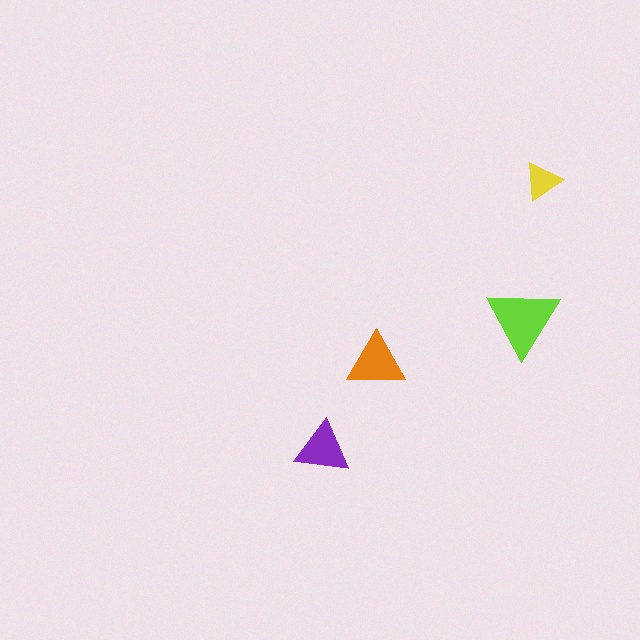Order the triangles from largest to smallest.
the lime one, the orange one, the purple one, the yellow one.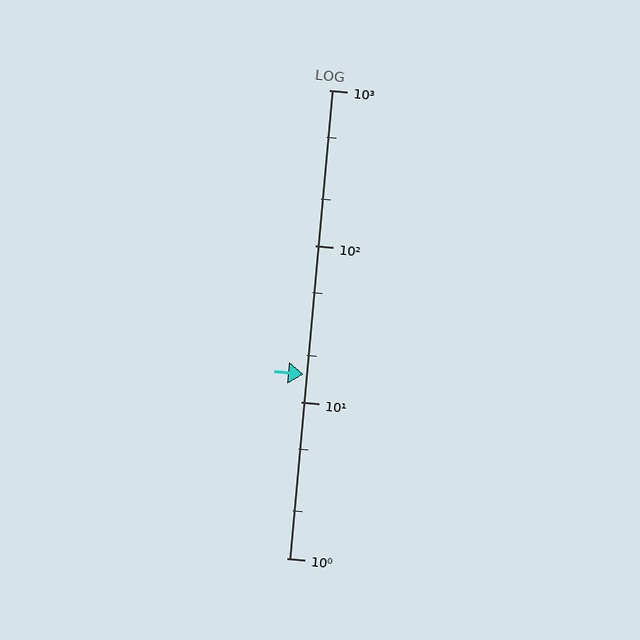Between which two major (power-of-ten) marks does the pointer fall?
The pointer is between 10 and 100.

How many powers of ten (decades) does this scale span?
The scale spans 3 decades, from 1 to 1000.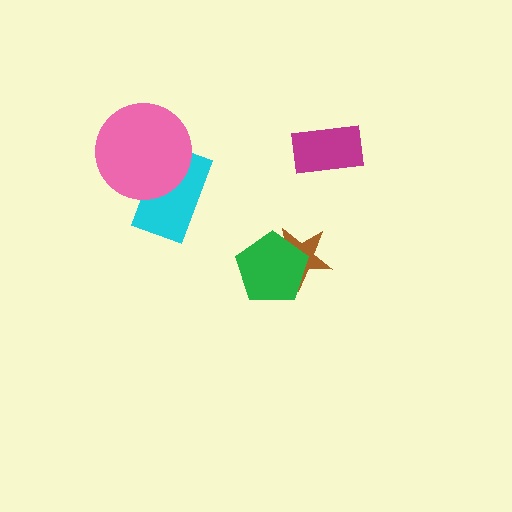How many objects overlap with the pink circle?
1 object overlaps with the pink circle.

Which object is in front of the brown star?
The green pentagon is in front of the brown star.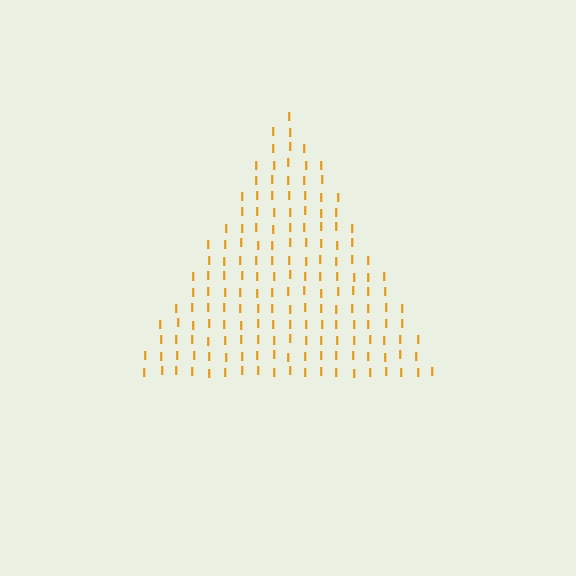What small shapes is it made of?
It is made of small letter I's.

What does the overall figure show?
The overall figure shows a triangle.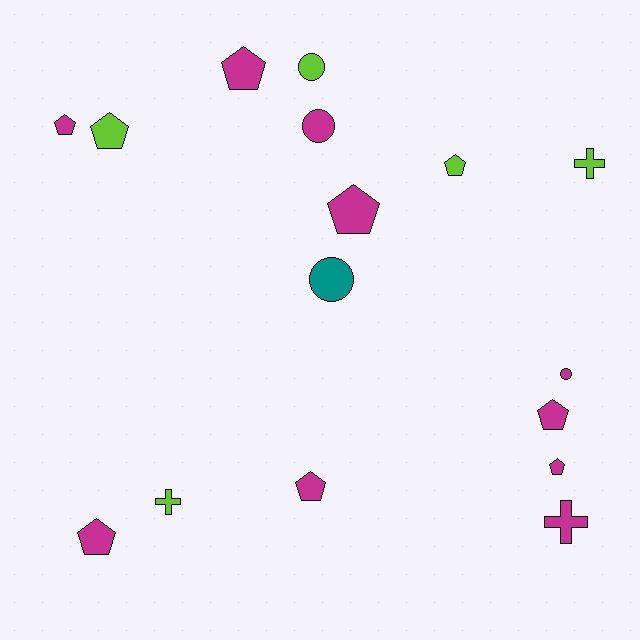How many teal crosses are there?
There are no teal crosses.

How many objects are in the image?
There are 16 objects.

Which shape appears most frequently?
Pentagon, with 9 objects.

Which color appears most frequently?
Magenta, with 10 objects.